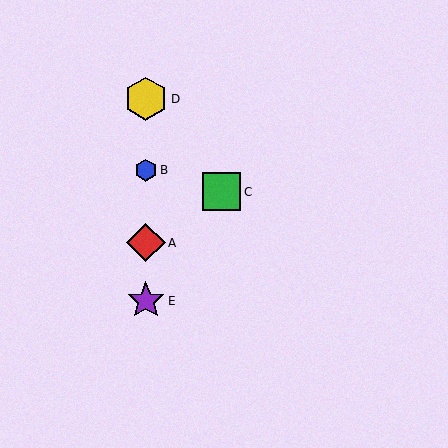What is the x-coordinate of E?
Object E is at x≈146.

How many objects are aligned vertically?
4 objects (A, B, D, E) are aligned vertically.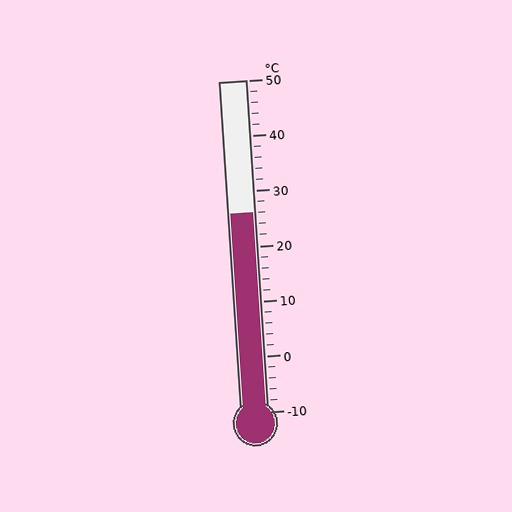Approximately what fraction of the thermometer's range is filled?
The thermometer is filled to approximately 60% of its range.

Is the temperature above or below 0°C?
The temperature is above 0°C.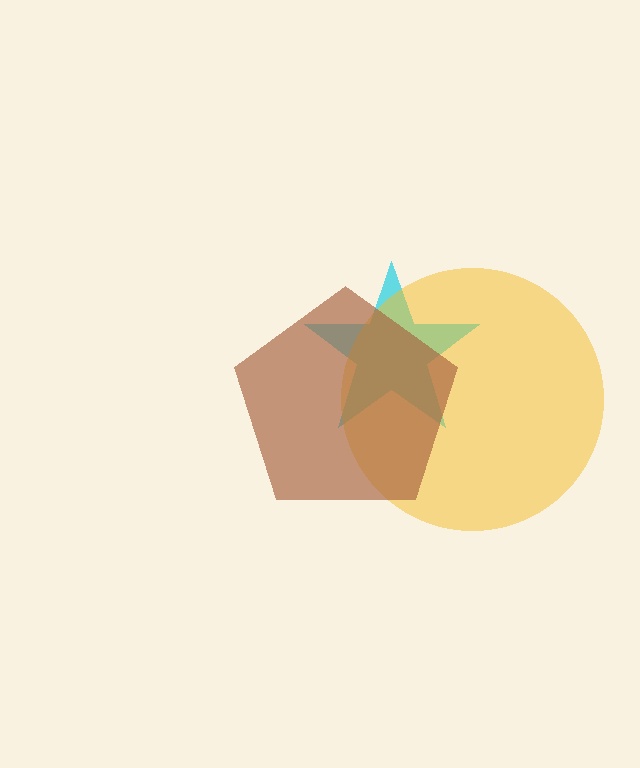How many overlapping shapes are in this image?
There are 3 overlapping shapes in the image.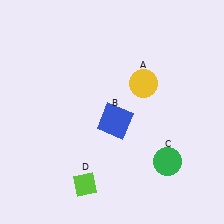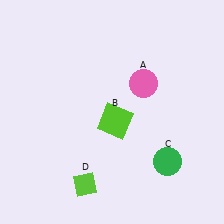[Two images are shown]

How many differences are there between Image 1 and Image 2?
There are 2 differences between the two images.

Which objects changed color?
A changed from yellow to pink. B changed from blue to lime.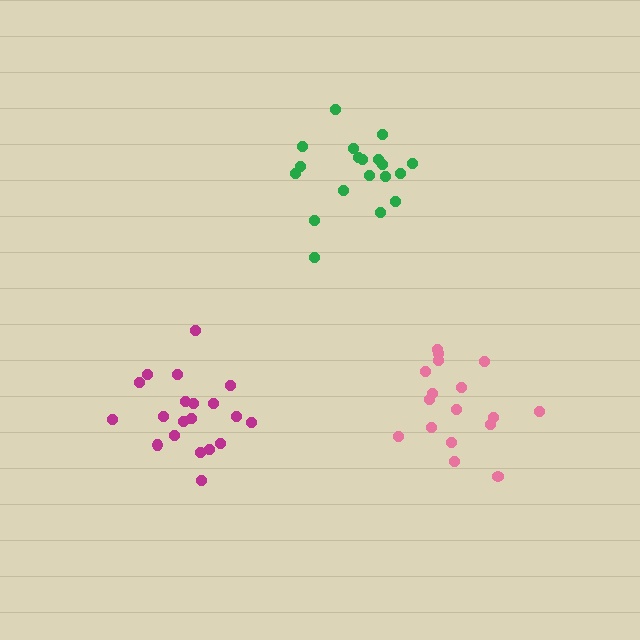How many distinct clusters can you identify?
There are 3 distinct clusters.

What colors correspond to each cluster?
The clusters are colored: pink, green, magenta.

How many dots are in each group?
Group 1: 17 dots, Group 2: 19 dots, Group 3: 20 dots (56 total).